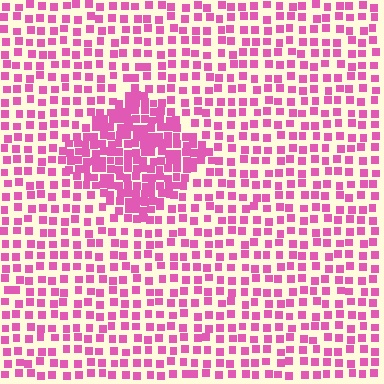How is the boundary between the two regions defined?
The boundary is defined by a change in element density (approximately 2.1x ratio). All elements are the same color, size, and shape.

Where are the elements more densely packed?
The elements are more densely packed inside the diamond boundary.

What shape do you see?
I see a diamond.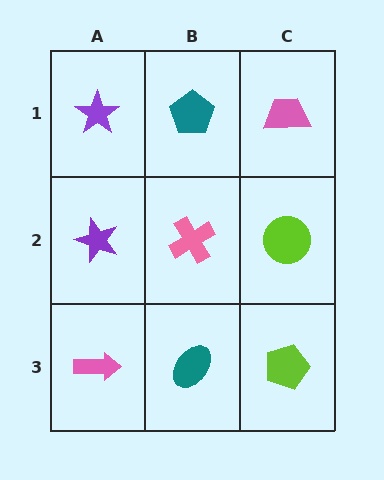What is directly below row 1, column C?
A lime circle.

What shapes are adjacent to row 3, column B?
A pink cross (row 2, column B), a pink arrow (row 3, column A), a lime pentagon (row 3, column C).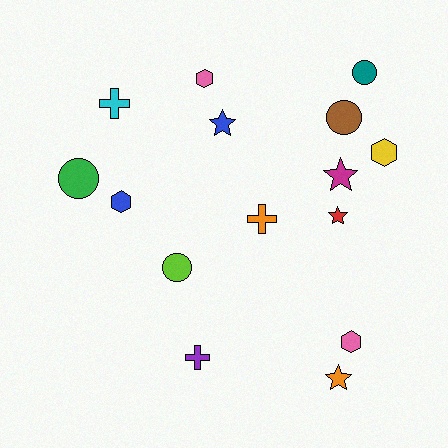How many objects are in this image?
There are 15 objects.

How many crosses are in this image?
There are 3 crosses.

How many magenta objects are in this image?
There is 1 magenta object.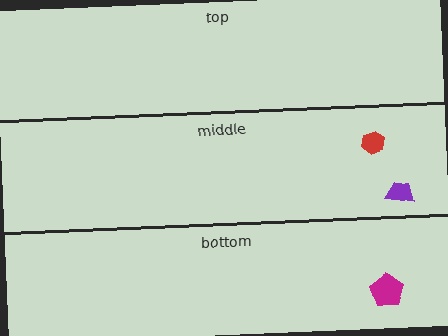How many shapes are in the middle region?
2.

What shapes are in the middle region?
The red hexagon, the purple trapezoid.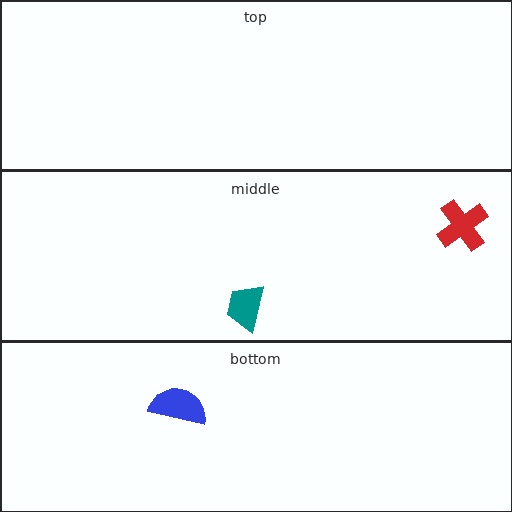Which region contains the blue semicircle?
The bottom region.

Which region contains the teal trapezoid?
The middle region.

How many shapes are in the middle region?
2.